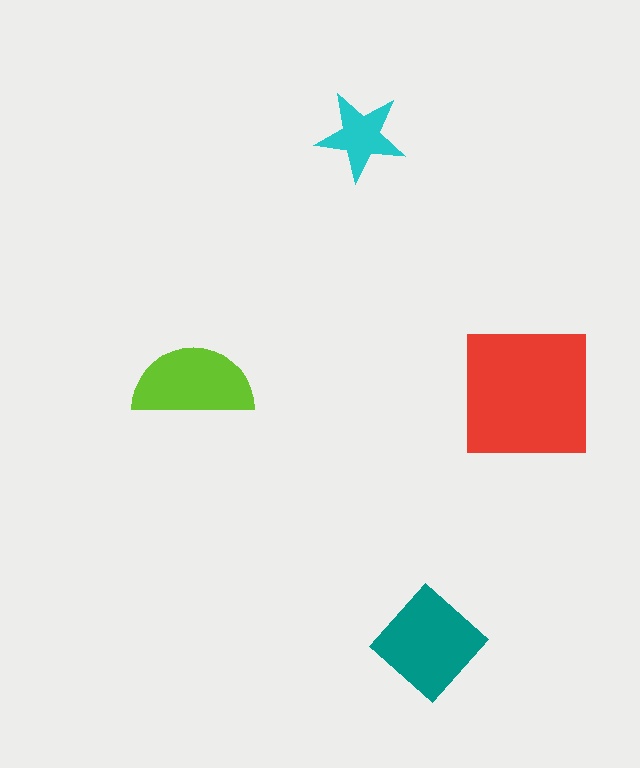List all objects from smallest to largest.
The cyan star, the lime semicircle, the teal diamond, the red square.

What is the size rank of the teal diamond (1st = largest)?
2nd.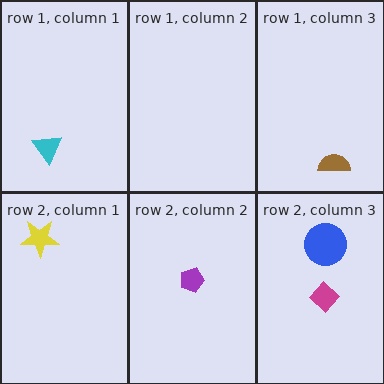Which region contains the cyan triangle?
The row 1, column 1 region.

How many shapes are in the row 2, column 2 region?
1.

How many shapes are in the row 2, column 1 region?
1.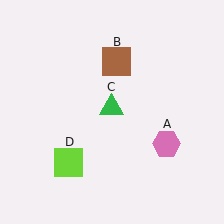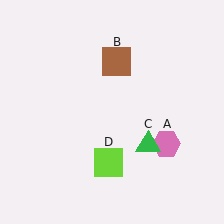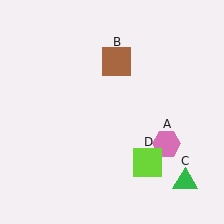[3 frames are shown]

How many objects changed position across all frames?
2 objects changed position: green triangle (object C), lime square (object D).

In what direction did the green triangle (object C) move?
The green triangle (object C) moved down and to the right.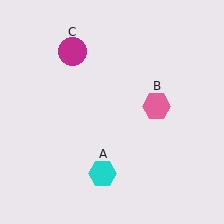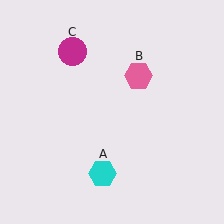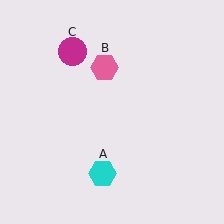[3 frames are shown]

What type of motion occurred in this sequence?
The pink hexagon (object B) rotated counterclockwise around the center of the scene.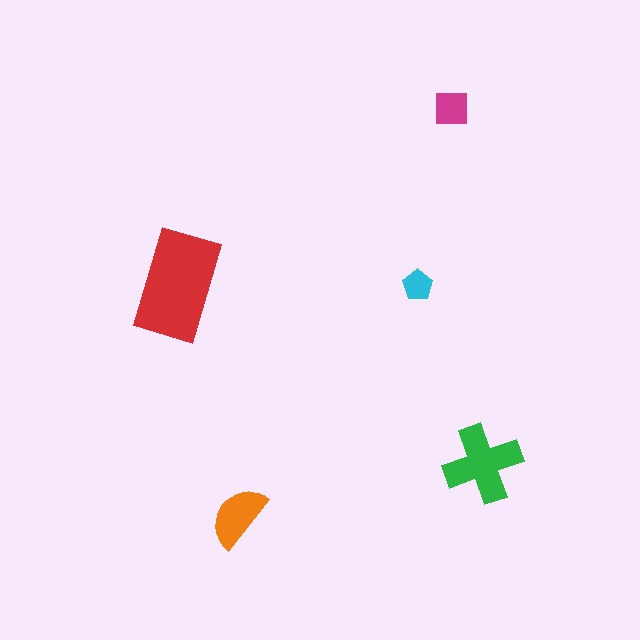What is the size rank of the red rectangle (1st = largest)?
1st.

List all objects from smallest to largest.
The cyan pentagon, the magenta square, the orange semicircle, the green cross, the red rectangle.